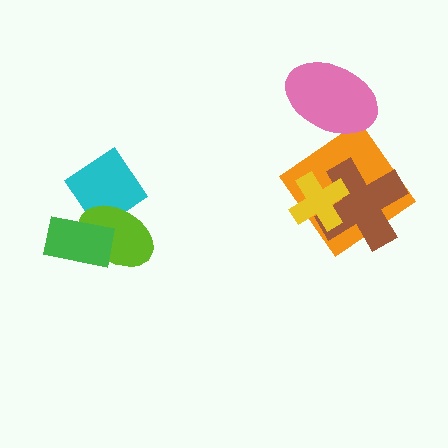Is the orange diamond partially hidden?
Yes, it is partially covered by another shape.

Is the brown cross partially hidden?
Yes, it is partially covered by another shape.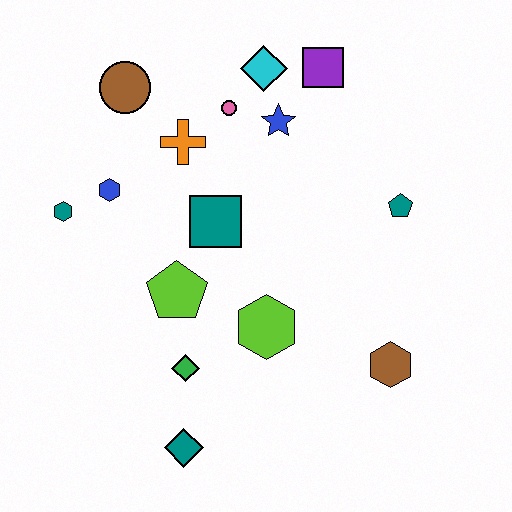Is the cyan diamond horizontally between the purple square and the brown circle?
Yes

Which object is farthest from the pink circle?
The teal diamond is farthest from the pink circle.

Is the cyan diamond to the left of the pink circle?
No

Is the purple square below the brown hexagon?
No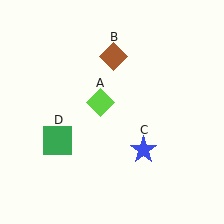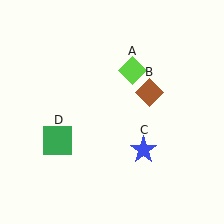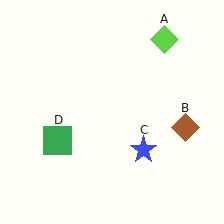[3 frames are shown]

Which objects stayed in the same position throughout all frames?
Blue star (object C) and green square (object D) remained stationary.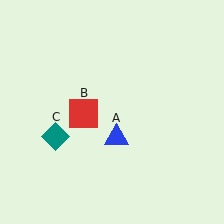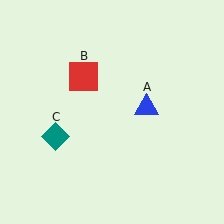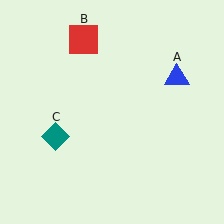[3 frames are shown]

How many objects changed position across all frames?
2 objects changed position: blue triangle (object A), red square (object B).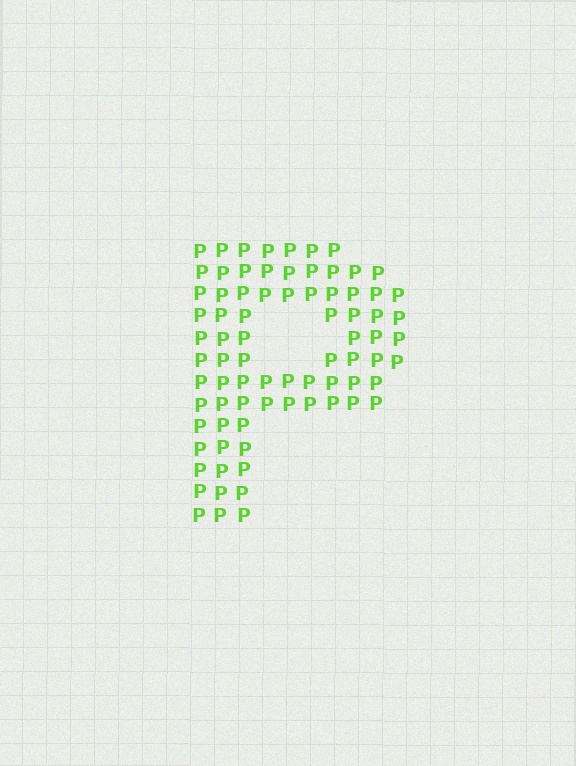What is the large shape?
The large shape is the letter P.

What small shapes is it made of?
It is made of small letter P's.